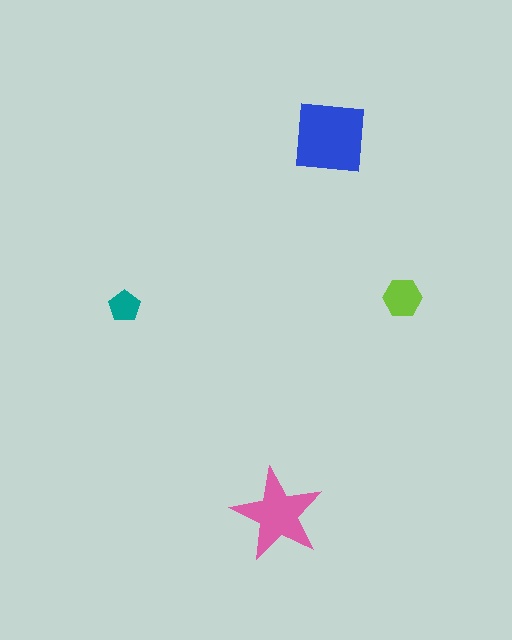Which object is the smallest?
The teal pentagon.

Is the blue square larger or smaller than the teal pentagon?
Larger.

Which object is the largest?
The blue square.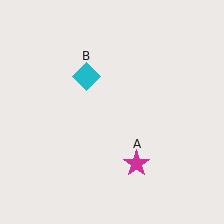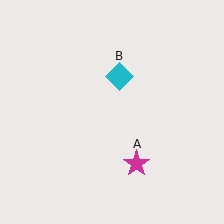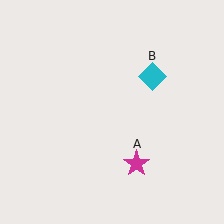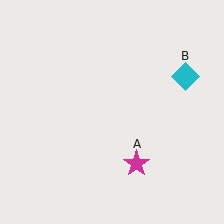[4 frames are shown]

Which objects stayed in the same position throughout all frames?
Magenta star (object A) remained stationary.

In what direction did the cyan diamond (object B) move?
The cyan diamond (object B) moved right.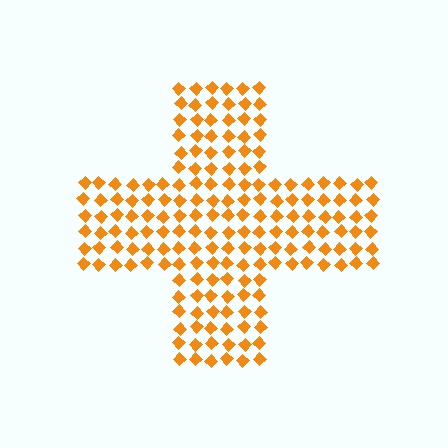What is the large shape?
The large shape is a cross.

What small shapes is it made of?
It is made of small diamonds.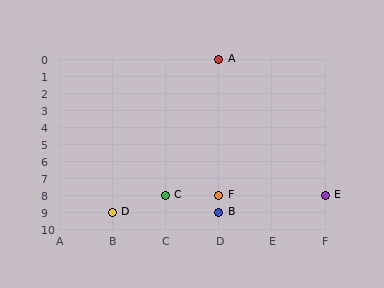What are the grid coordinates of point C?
Point C is at grid coordinates (C, 8).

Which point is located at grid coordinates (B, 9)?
Point D is at (B, 9).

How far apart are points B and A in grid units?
Points B and A are 9 rows apart.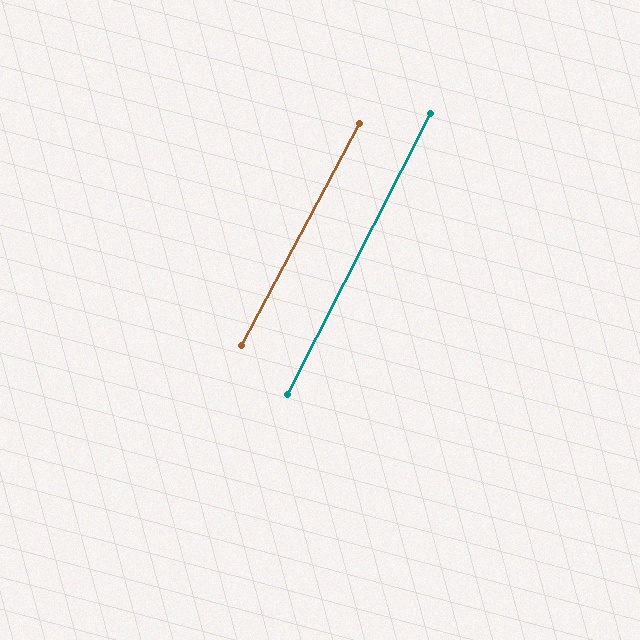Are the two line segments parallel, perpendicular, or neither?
Parallel — their directions differ by only 1.1°.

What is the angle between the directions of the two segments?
Approximately 1 degree.